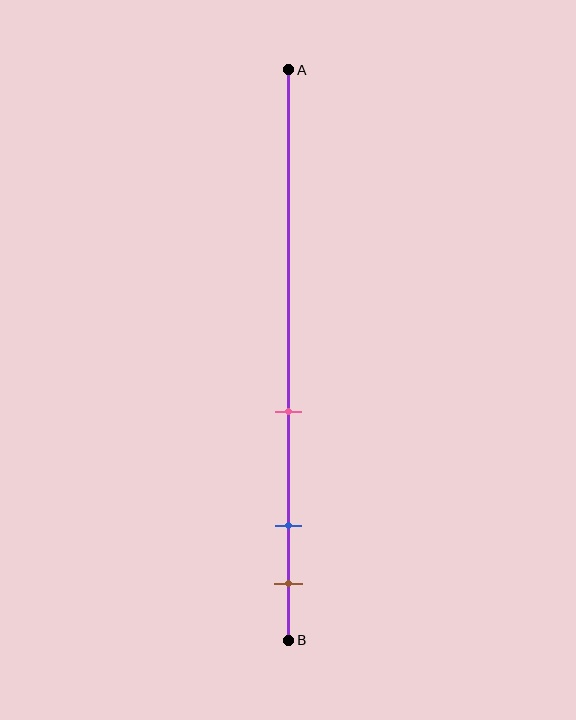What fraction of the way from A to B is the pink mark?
The pink mark is approximately 60% (0.6) of the way from A to B.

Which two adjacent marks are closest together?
The blue and brown marks are the closest adjacent pair.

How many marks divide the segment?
There are 3 marks dividing the segment.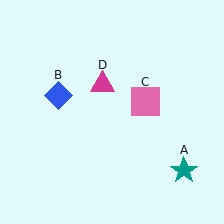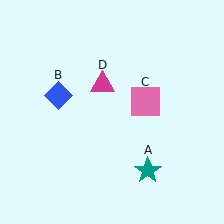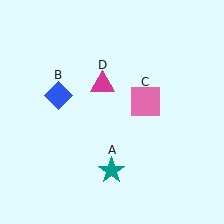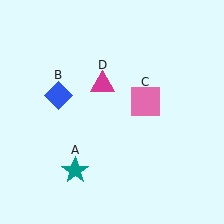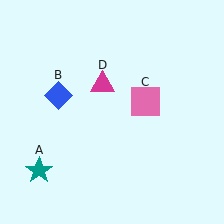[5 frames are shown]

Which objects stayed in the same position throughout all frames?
Blue diamond (object B) and pink square (object C) and magenta triangle (object D) remained stationary.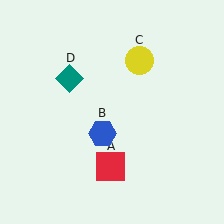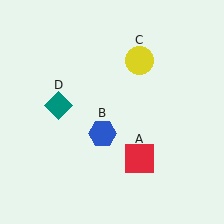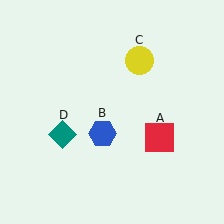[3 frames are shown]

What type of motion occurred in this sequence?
The red square (object A), teal diamond (object D) rotated counterclockwise around the center of the scene.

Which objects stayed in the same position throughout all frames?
Blue hexagon (object B) and yellow circle (object C) remained stationary.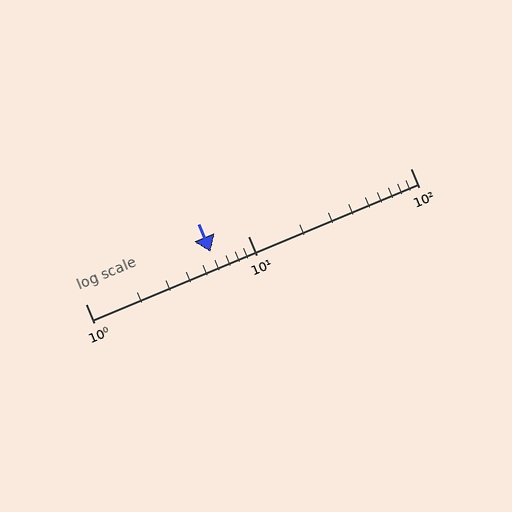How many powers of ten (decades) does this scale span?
The scale spans 2 decades, from 1 to 100.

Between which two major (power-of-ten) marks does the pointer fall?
The pointer is between 1 and 10.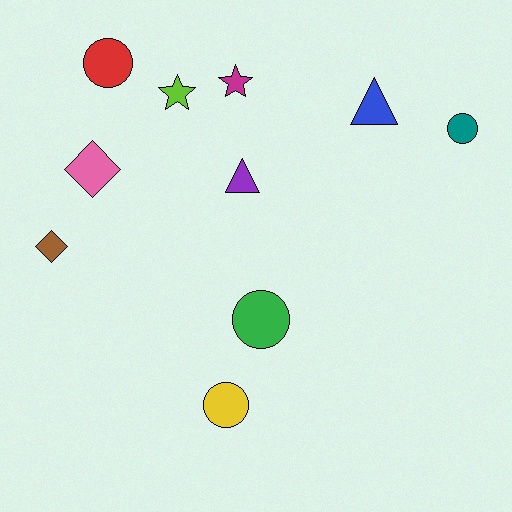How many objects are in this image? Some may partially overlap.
There are 10 objects.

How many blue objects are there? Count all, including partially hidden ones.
There is 1 blue object.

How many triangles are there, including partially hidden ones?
There are 2 triangles.